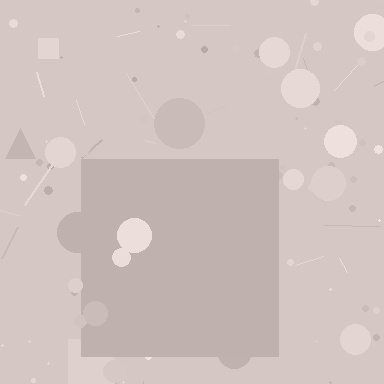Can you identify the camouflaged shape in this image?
The camouflaged shape is a square.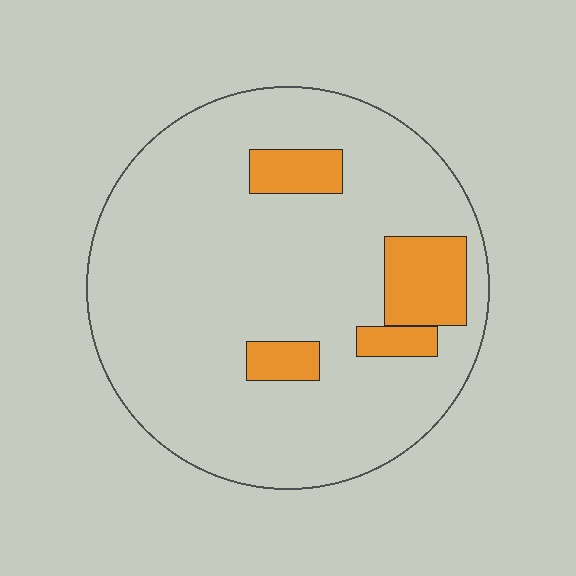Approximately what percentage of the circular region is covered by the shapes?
Approximately 15%.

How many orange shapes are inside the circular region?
4.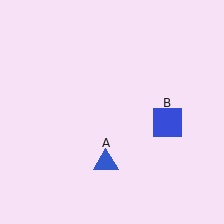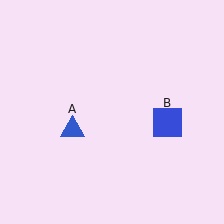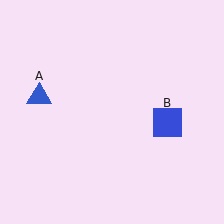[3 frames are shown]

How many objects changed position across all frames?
1 object changed position: blue triangle (object A).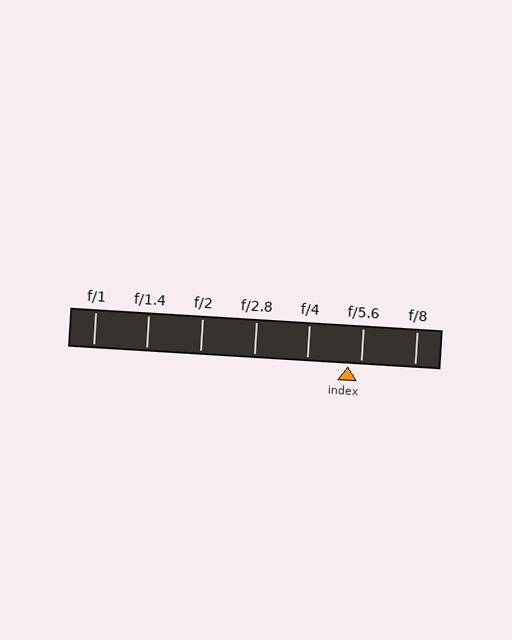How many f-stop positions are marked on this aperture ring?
There are 7 f-stop positions marked.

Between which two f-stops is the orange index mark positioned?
The index mark is between f/4 and f/5.6.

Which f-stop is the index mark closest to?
The index mark is closest to f/5.6.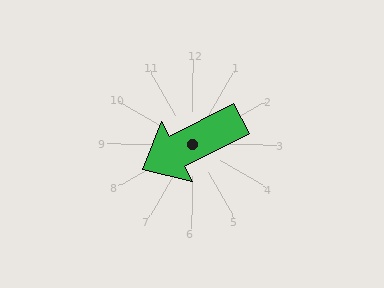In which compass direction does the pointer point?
Southwest.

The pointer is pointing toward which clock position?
Roughly 8 o'clock.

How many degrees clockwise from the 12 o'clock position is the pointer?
Approximately 243 degrees.